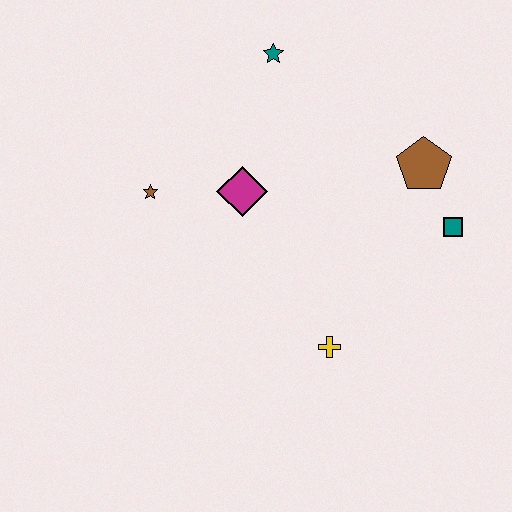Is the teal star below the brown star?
No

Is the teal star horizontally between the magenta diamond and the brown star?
No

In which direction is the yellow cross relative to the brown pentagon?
The yellow cross is below the brown pentagon.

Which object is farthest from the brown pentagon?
The brown star is farthest from the brown pentagon.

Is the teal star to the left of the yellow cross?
Yes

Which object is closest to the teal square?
The brown pentagon is closest to the teal square.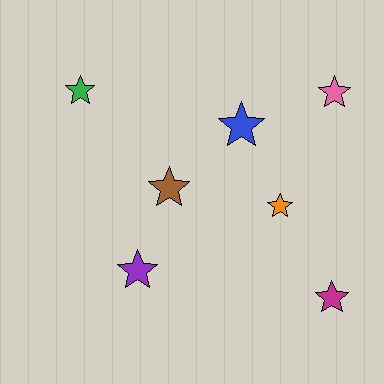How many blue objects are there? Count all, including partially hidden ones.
There is 1 blue object.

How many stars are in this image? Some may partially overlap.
There are 7 stars.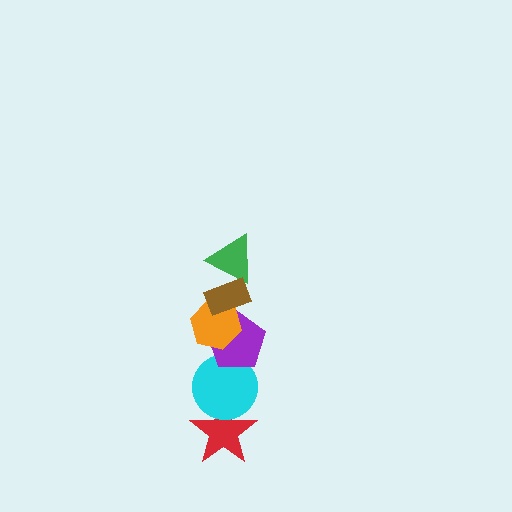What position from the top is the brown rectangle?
The brown rectangle is 1st from the top.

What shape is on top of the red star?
The cyan circle is on top of the red star.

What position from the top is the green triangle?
The green triangle is 2nd from the top.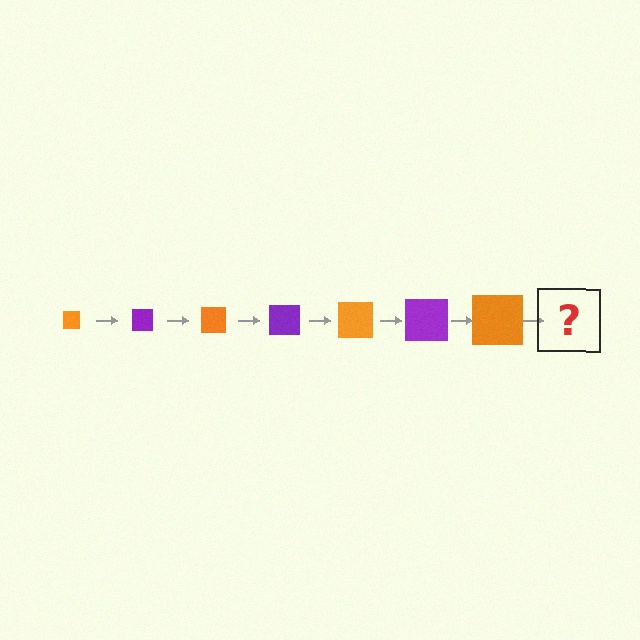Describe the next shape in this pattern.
It should be a purple square, larger than the previous one.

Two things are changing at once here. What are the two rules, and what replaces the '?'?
The two rules are that the square grows larger each step and the color cycles through orange and purple. The '?' should be a purple square, larger than the previous one.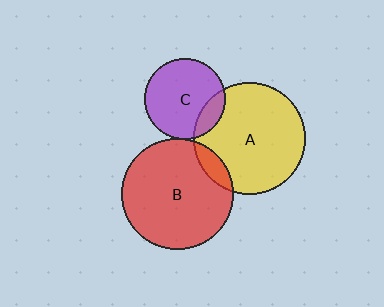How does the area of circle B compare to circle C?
Approximately 1.9 times.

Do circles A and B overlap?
Yes.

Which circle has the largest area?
Circle A (yellow).